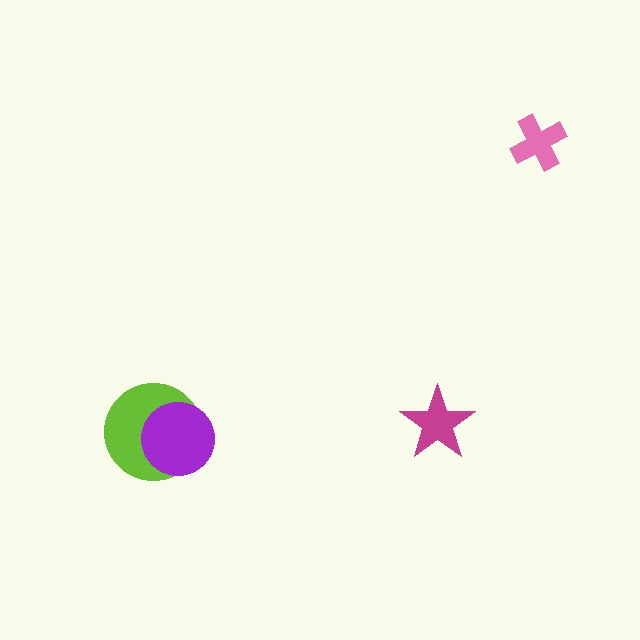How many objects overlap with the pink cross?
0 objects overlap with the pink cross.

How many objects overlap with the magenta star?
0 objects overlap with the magenta star.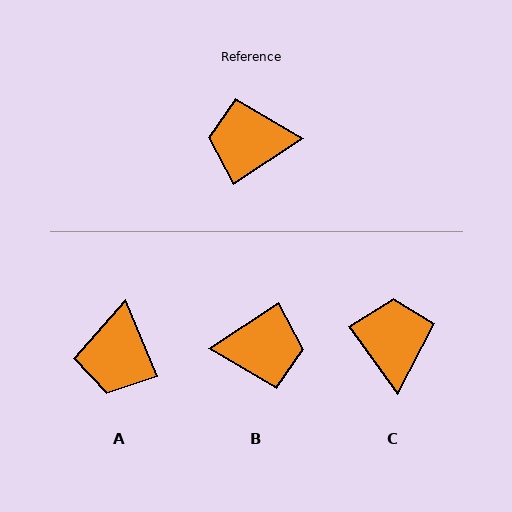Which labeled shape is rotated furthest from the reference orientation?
B, about 180 degrees away.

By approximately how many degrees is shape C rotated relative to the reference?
Approximately 87 degrees clockwise.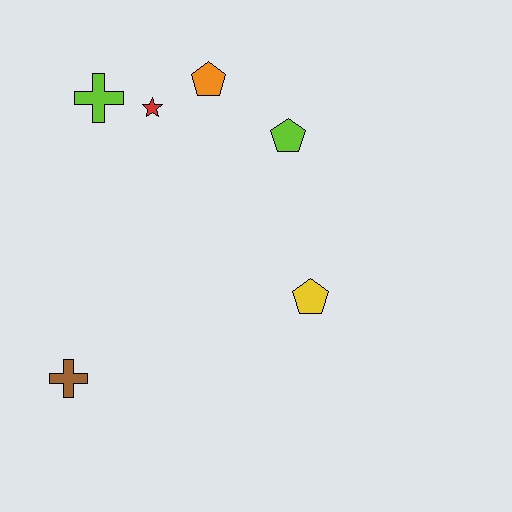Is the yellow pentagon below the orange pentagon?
Yes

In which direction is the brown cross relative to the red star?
The brown cross is below the red star.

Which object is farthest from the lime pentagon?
The brown cross is farthest from the lime pentagon.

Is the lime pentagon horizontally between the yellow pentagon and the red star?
Yes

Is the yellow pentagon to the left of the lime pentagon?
No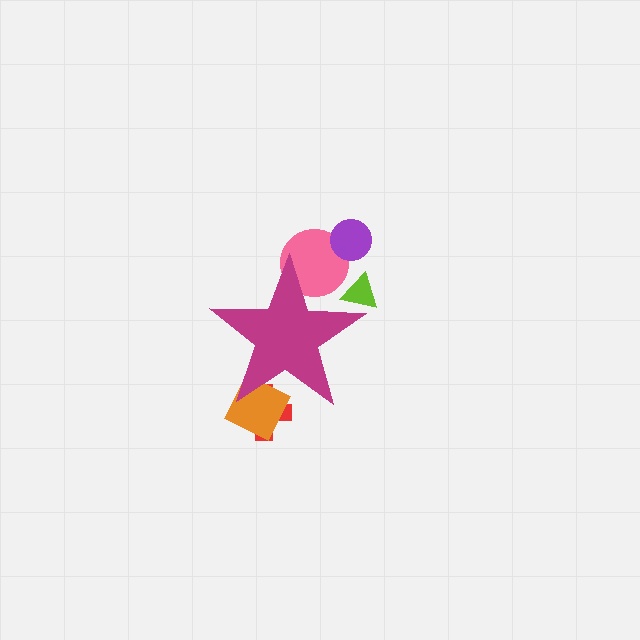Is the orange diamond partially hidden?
Yes, the orange diamond is partially hidden behind the magenta star.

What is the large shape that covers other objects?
A magenta star.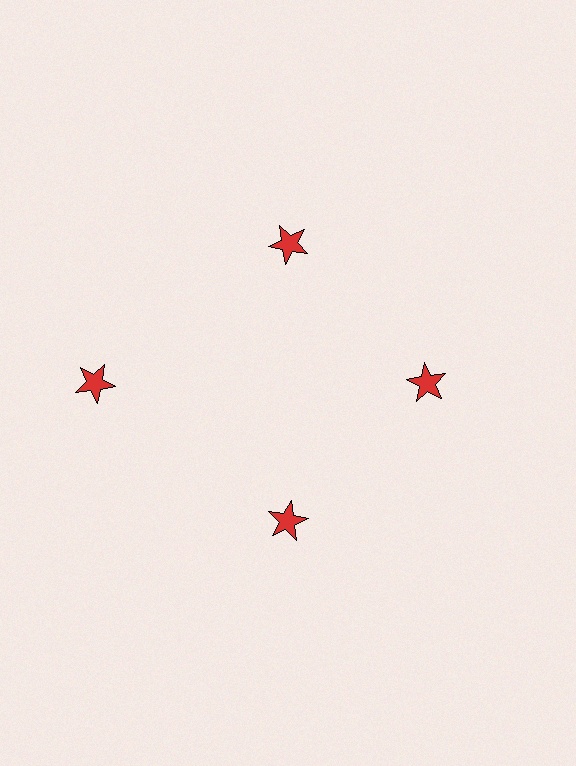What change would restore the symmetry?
The symmetry would be restored by moving it inward, back onto the ring so that all 4 stars sit at equal angles and equal distance from the center.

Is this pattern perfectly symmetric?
No. The 4 red stars are arranged in a ring, but one element near the 9 o'clock position is pushed outward from the center, breaking the 4-fold rotational symmetry.